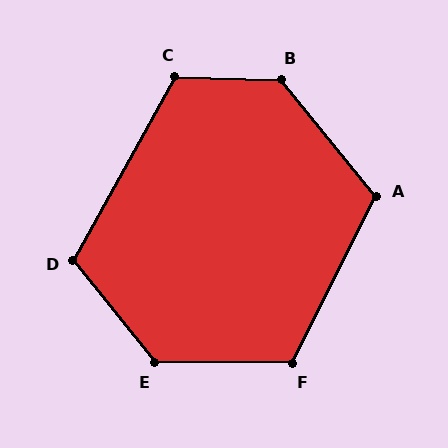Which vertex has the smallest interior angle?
D, at approximately 112 degrees.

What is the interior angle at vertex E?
Approximately 129 degrees (obtuse).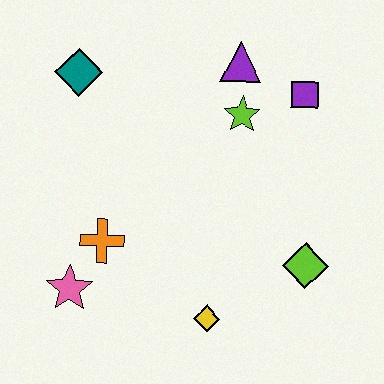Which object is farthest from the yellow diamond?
The teal diamond is farthest from the yellow diamond.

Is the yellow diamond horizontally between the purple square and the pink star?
Yes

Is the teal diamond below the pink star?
No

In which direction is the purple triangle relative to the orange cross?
The purple triangle is above the orange cross.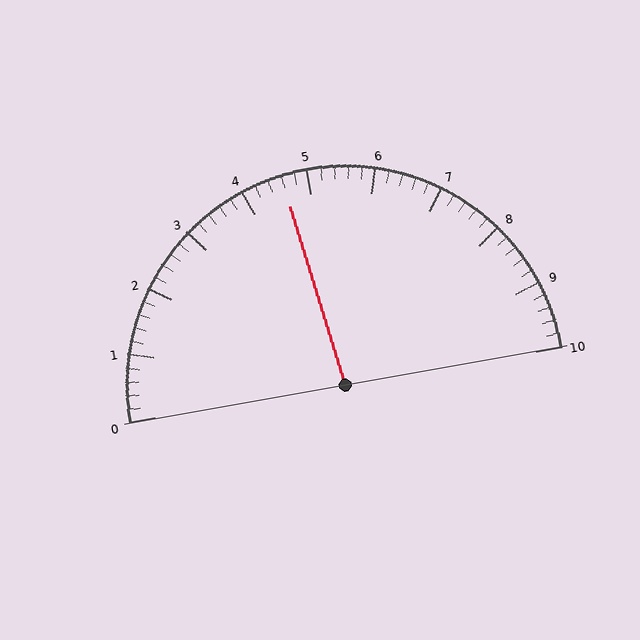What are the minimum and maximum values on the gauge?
The gauge ranges from 0 to 10.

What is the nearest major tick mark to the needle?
The nearest major tick mark is 5.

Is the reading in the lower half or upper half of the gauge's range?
The reading is in the lower half of the range (0 to 10).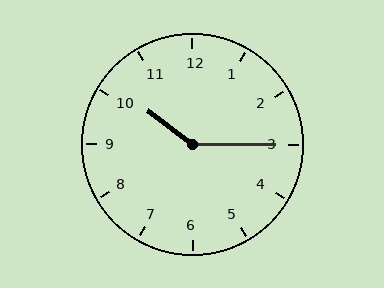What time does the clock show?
10:15.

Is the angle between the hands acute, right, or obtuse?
It is obtuse.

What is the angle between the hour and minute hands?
Approximately 142 degrees.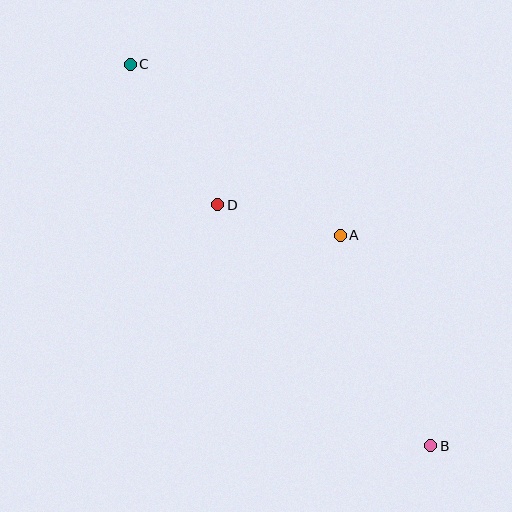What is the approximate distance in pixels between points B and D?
The distance between B and D is approximately 321 pixels.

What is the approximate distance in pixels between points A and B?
The distance between A and B is approximately 229 pixels.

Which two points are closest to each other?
Points A and D are closest to each other.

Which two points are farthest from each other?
Points B and C are farthest from each other.